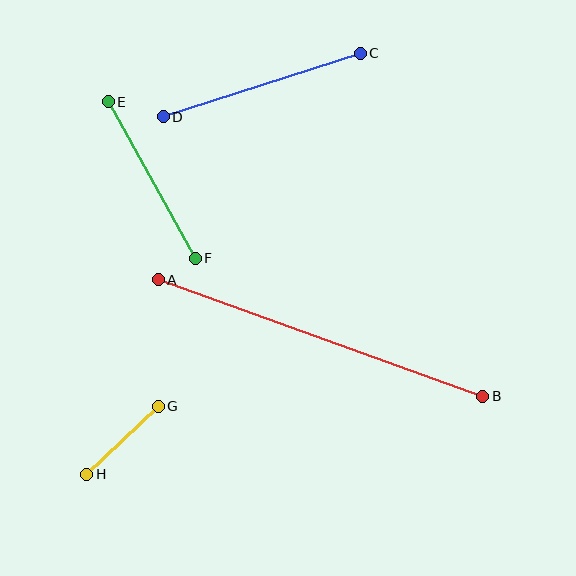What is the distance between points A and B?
The distance is approximately 344 pixels.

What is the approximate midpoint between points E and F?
The midpoint is at approximately (152, 180) pixels.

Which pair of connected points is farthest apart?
Points A and B are farthest apart.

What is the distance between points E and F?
The distance is approximately 179 pixels.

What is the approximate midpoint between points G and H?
The midpoint is at approximately (123, 440) pixels.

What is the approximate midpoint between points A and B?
The midpoint is at approximately (321, 338) pixels.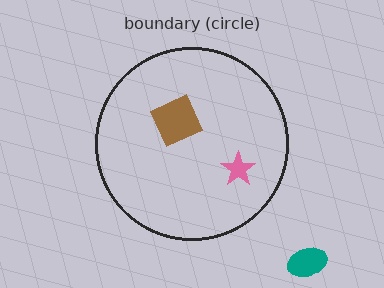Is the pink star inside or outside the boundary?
Inside.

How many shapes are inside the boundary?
2 inside, 1 outside.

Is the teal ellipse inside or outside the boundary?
Outside.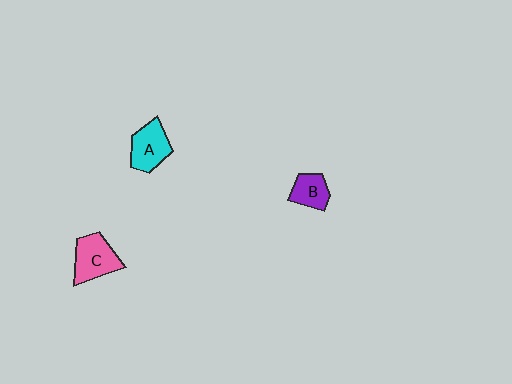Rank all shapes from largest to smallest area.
From largest to smallest: C (pink), A (cyan), B (purple).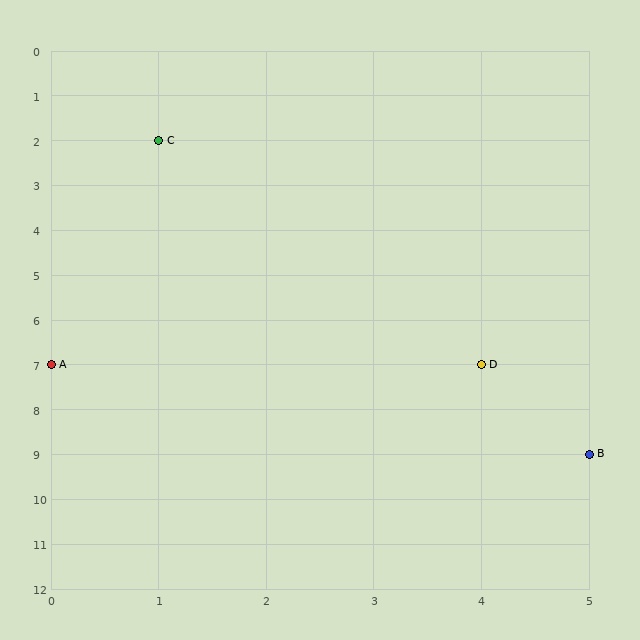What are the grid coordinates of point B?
Point B is at grid coordinates (5, 9).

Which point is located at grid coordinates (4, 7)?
Point D is at (4, 7).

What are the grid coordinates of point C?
Point C is at grid coordinates (1, 2).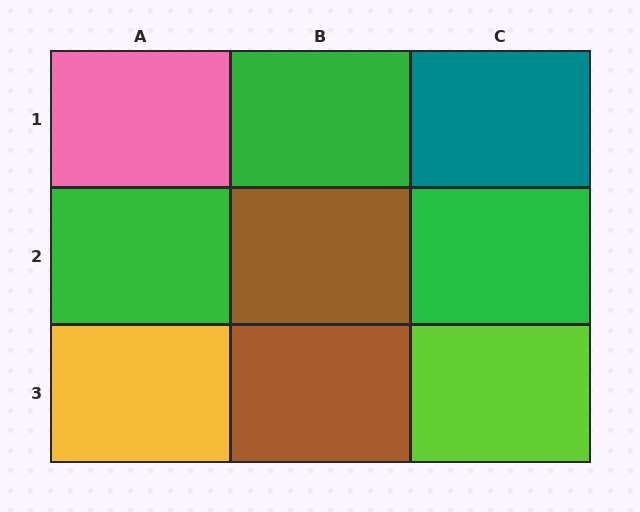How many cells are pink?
1 cell is pink.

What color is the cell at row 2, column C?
Green.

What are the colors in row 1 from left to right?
Pink, green, teal.